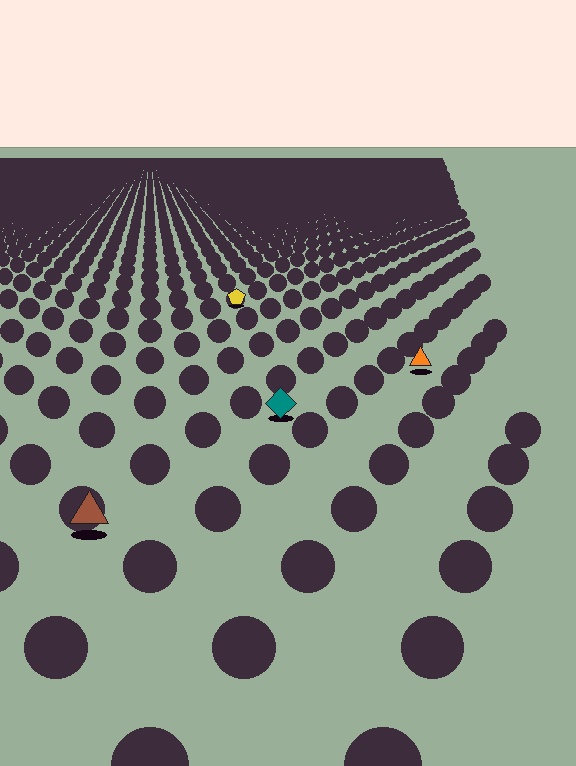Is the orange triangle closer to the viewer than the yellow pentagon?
Yes. The orange triangle is closer — you can tell from the texture gradient: the ground texture is coarser near it.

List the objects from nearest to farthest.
From nearest to farthest: the brown triangle, the teal diamond, the orange triangle, the yellow pentagon.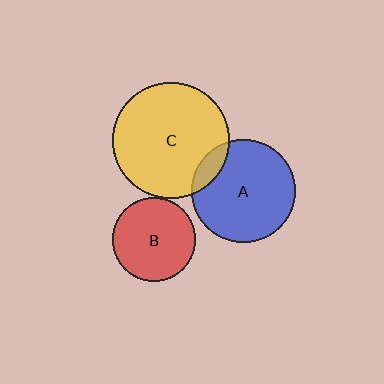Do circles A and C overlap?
Yes.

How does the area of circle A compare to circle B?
Approximately 1.5 times.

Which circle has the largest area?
Circle C (yellow).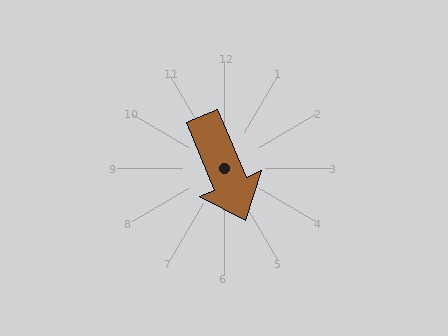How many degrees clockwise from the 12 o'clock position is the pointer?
Approximately 157 degrees.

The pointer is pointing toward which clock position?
Roughly 5 o'clock.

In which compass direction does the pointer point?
Southeast.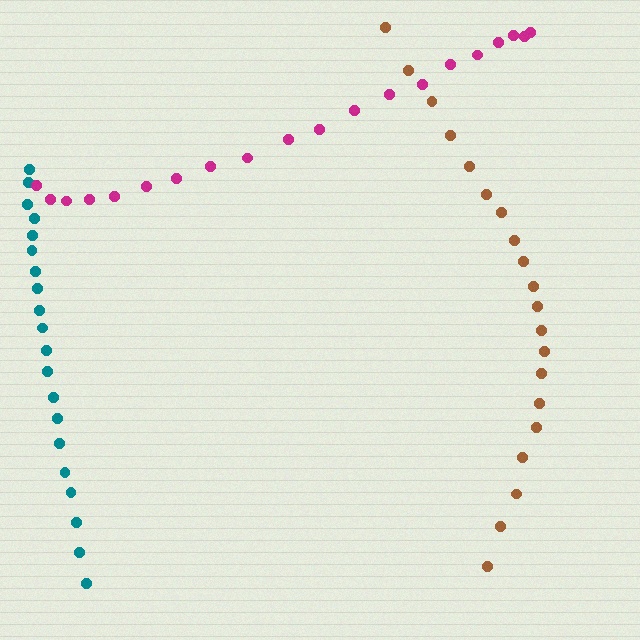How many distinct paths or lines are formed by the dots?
There are 3 distinct paths.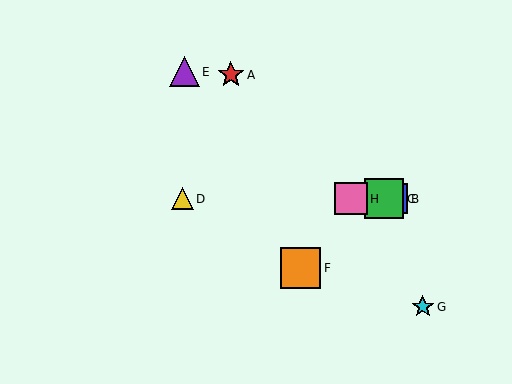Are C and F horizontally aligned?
No, C is at y≈199 and F is at y≈268.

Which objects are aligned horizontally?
Objects B, C, D, H are aligned horizontally.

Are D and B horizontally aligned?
Yes, both are at y≈199.